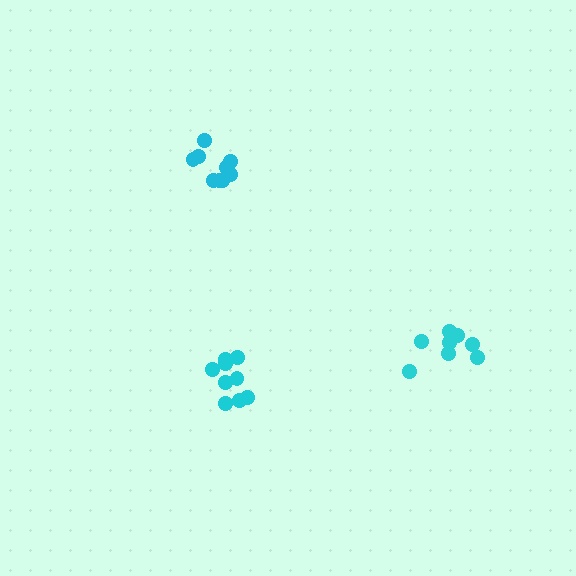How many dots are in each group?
Group 1: 9 dots, Group 2: 8 dots, Group 3: 9 dots (26 total).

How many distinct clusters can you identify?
There are 3 distinct clusters.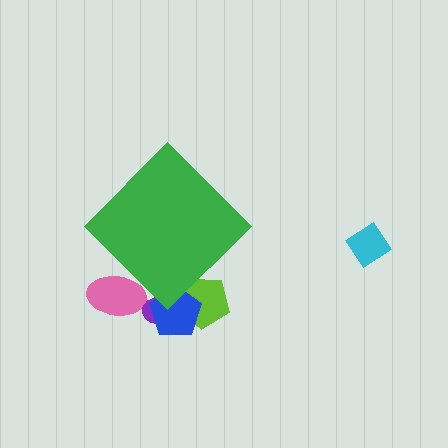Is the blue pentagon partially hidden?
Yes, the blue pentagon is partially hidden behind the green diamond.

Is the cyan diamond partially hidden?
No, the cyan diamond is fully visible.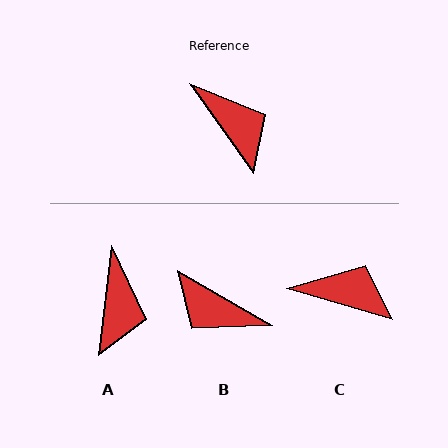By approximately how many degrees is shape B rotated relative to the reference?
Approximately 156 degrees clockwise.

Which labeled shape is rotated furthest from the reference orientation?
B, about 156 degrees away.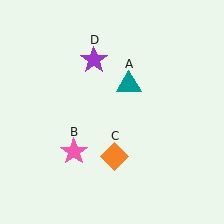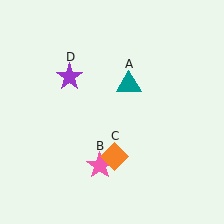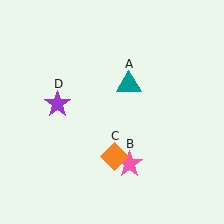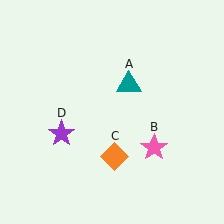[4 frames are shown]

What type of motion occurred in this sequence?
The pink star (object B), purple star (object D) rotated counterclockwise around the center of the scene.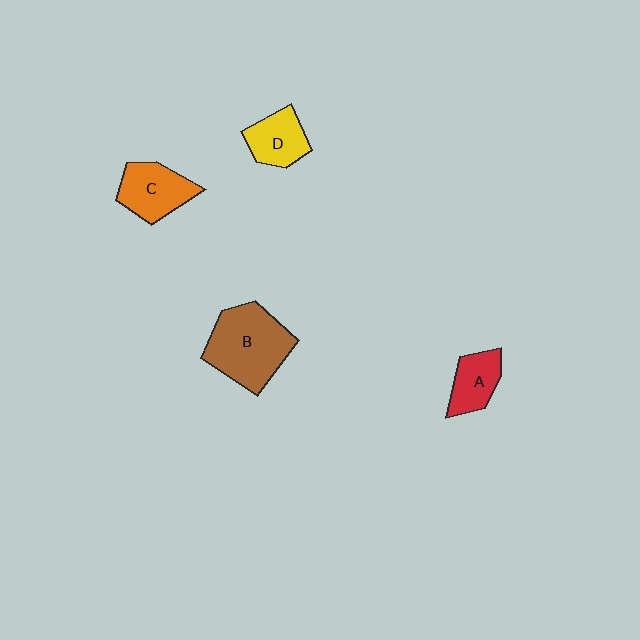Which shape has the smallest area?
Shape A (red).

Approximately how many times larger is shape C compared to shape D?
Approximately 1.3 times.